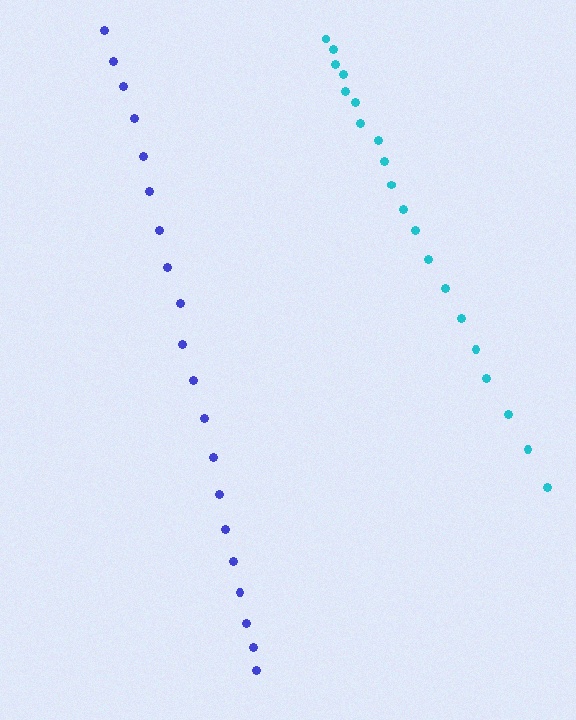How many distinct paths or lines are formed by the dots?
There are 2 distinct paths.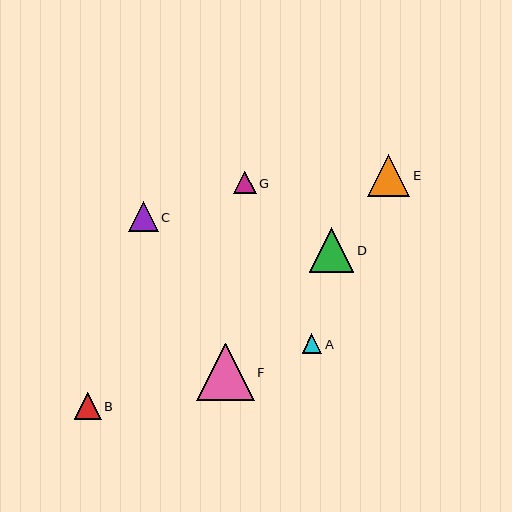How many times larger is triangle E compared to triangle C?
Triangle E is approximately 1.4 times the size of triangle C.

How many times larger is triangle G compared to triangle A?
Triangle G is approximately 1.1 times the size of triangle A.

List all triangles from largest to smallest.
From largest to smallest: F, D, E, C, B, G, A.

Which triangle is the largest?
Triangle F is the largest with a size of approximately 57 pixels.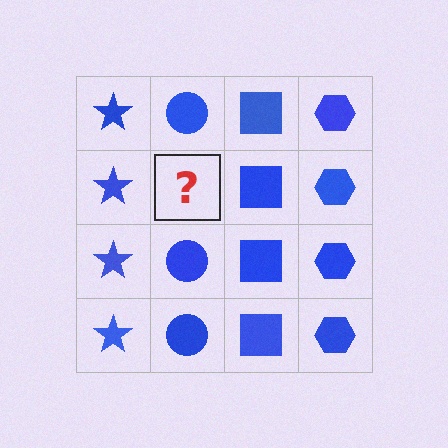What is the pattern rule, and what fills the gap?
The rule is that each column has a consistent shape. The gap should be filled with a blue circle.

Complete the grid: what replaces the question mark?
The question mark should be replaced with a blue circle.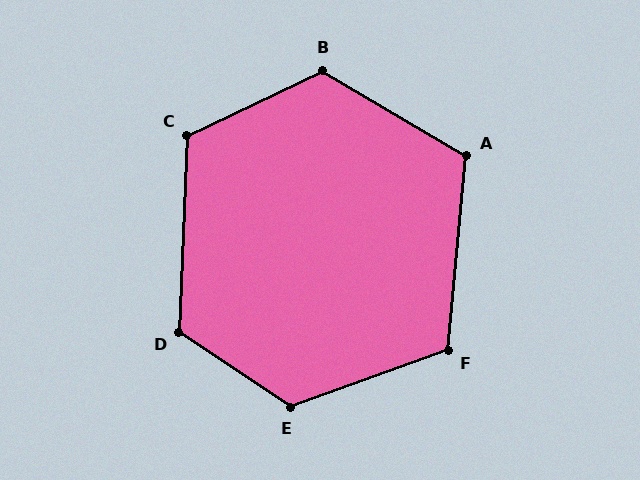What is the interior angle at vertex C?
Approximately 118 degrees (obtuse).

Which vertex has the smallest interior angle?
F, at approximately 115 degrees.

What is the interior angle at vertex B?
Approximately 124 degrees (obtuse).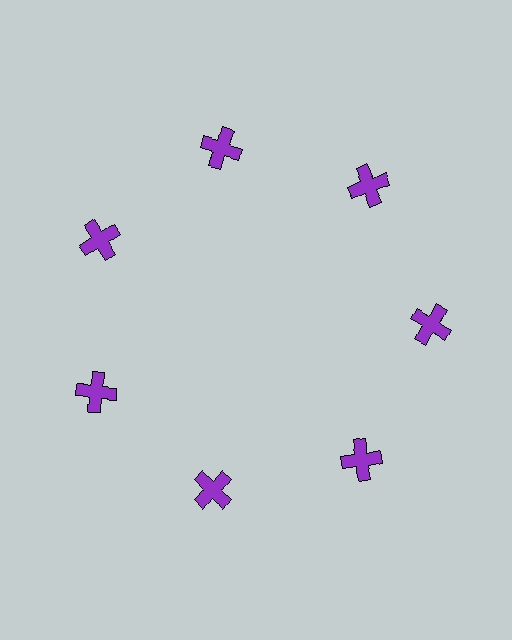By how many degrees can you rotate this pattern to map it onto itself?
The pattern maps onto itself every 51 degrees of rotation.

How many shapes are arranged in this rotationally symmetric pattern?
There are 7 shapes, arranged in 7 groups of 1.